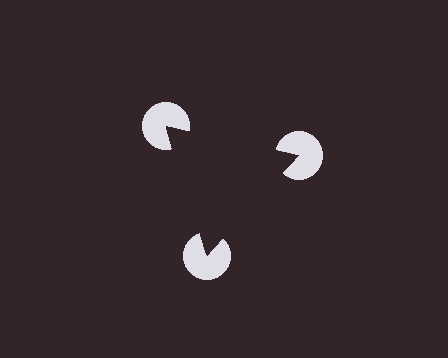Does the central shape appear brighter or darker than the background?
It typically appears slightly darker than the background, even though no actual brightness change is drawn.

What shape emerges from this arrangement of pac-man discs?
An illusory triangle — its edges are inferred from the aligned wedge cuts in the pac-man discs, not physically drawn.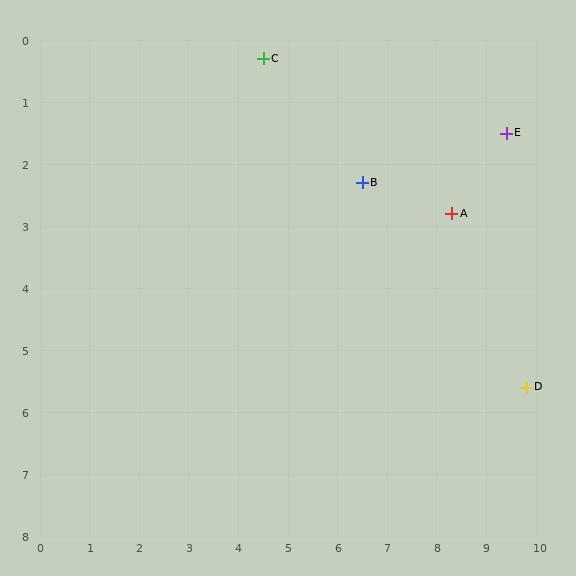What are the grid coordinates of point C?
Point C is at approximately (4.5, 0.3).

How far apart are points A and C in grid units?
Points A and C are about 4.5 grid units apart.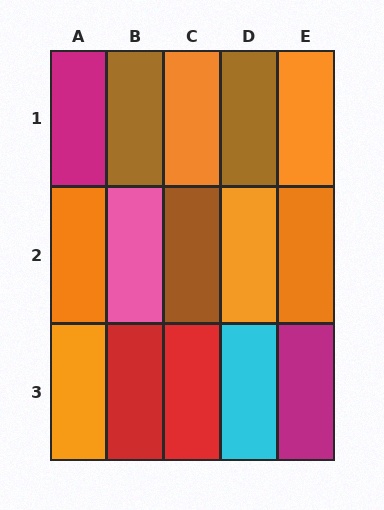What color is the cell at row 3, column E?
Magenta.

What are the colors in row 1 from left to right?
Magenta, brown, orange, brown, orange.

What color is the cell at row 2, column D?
Orange.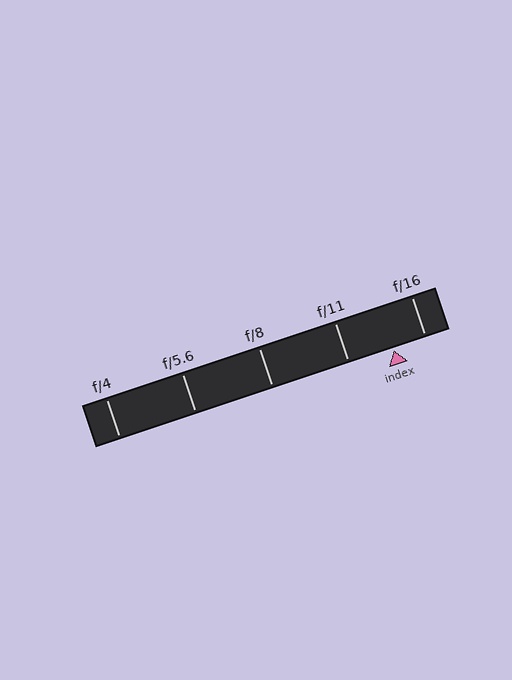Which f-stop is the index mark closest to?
The index mark is closest to f/16.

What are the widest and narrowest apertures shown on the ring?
The widest aperture shown is f/4 and the narrowest is f/16.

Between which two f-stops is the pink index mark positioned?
The index mark is between f/11 and f/16.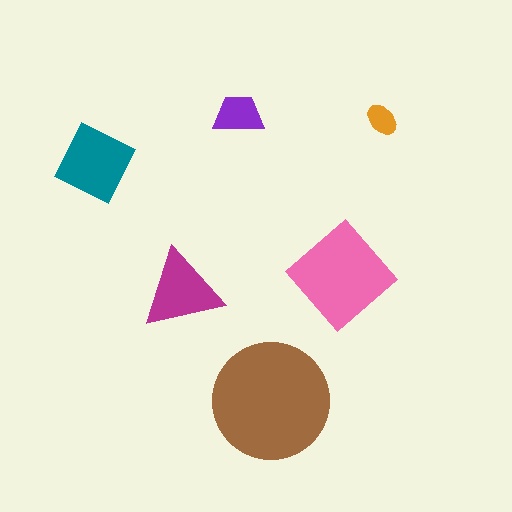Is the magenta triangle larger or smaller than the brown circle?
Smaller.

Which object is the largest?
The brown circle.